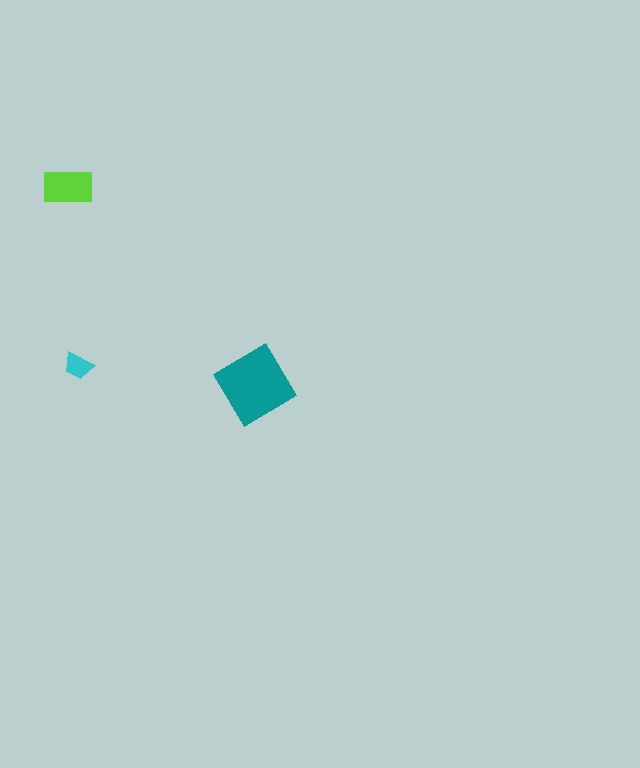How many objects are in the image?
There are 3 objects in the image.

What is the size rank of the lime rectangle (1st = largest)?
2nd.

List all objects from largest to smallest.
The teal diamond, the lime rectangle, the cyan trapezoid.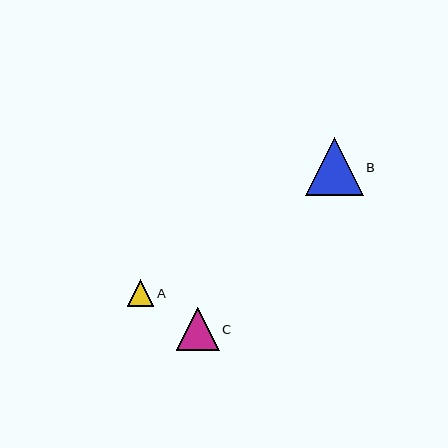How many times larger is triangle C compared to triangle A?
Triangle C is approximately 1.6 times the size of triangle A.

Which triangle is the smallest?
Triangle A is the smallest with a size of approximately 27 pixels.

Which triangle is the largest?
Triangle B is the largest with a size of approximately 58 pixels.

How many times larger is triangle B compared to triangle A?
Triangle B is approximately 2.2 times the size of triangle A.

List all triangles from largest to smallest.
From largest to smallest: B, C, A.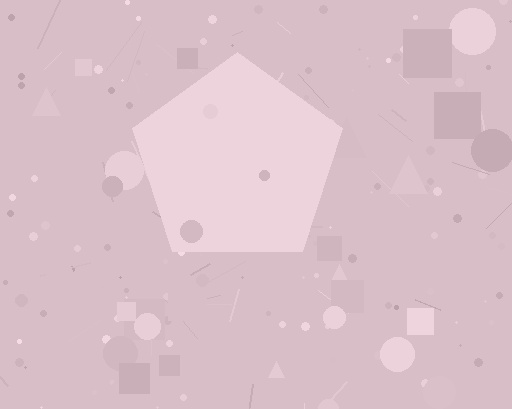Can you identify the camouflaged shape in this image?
The camouflaged shape is a pentagon.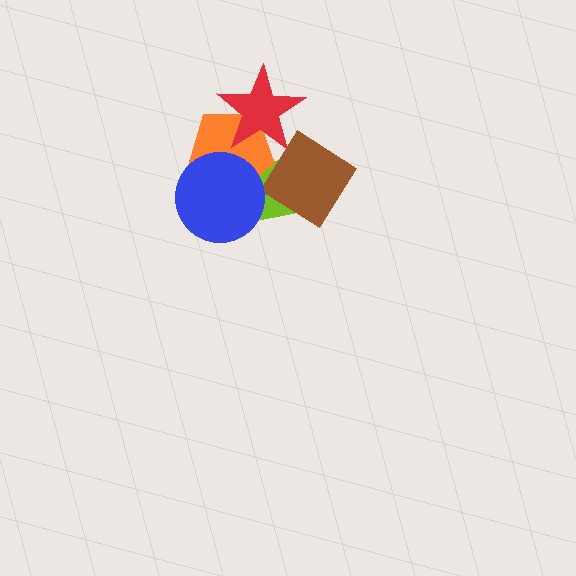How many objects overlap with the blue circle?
2 objects overlap with the blue circle.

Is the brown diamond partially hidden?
Yes, it is partially covered by another shape.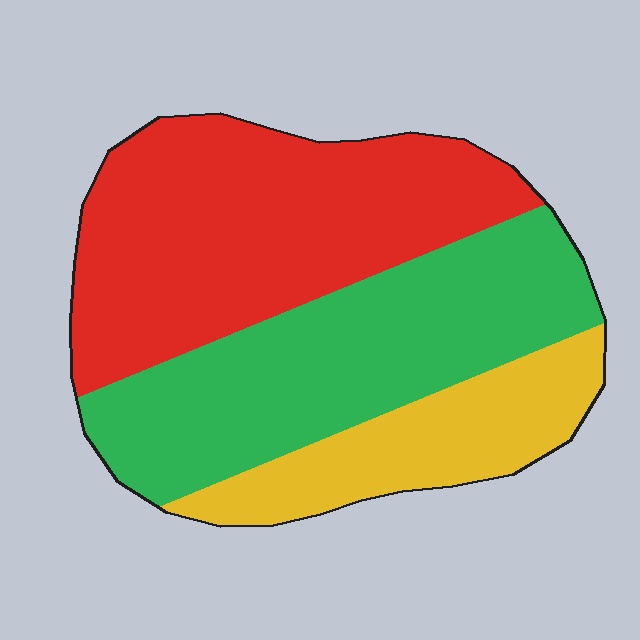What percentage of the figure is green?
Green takes up about three eighths (3/8) of the figure.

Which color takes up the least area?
Yellow, at roughly 20%.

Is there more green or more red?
Red.